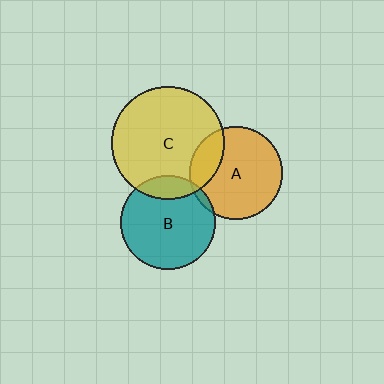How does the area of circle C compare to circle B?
Approximately 1.4 times.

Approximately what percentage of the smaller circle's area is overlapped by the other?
Approximately 5%.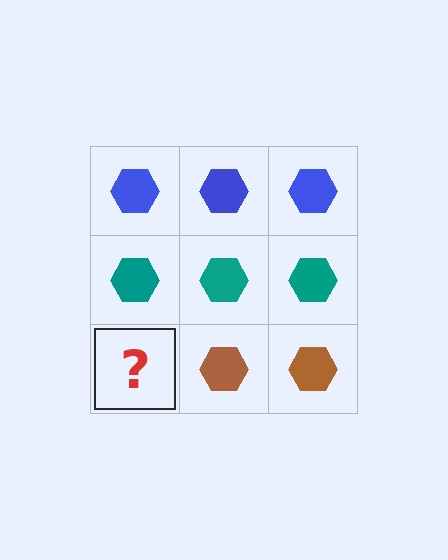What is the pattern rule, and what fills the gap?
The rule is that each row has a consistent color. The gap should be filled with a brown hexagon.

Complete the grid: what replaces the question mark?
The question mark should be replaced with a brown hexagon.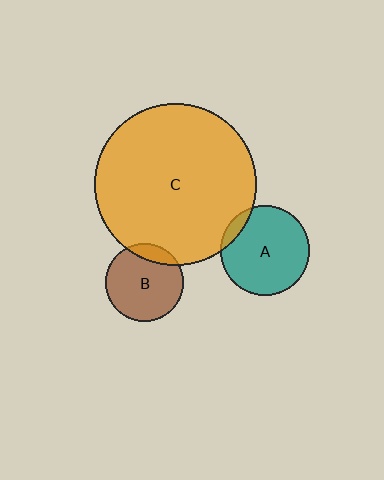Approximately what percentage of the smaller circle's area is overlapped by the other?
Approximately 10%.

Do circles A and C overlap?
Yes.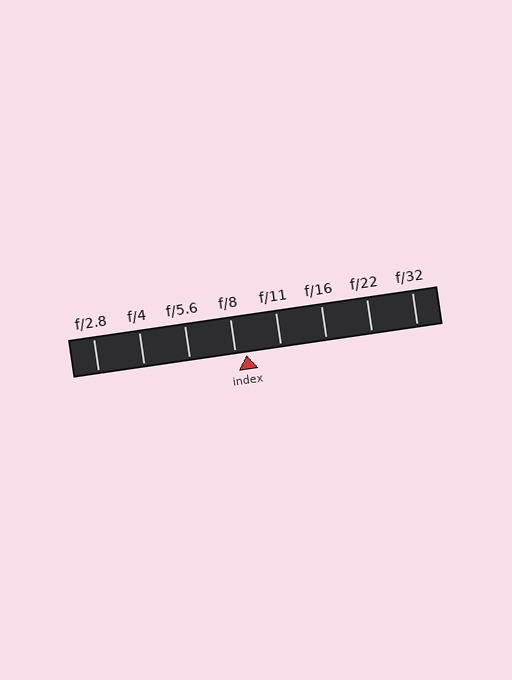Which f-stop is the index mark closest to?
The index mark is closest to f/8.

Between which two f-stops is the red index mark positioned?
The index mark is between f/8 and f/11.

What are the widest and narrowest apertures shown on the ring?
The widest aperture shown is f/2.8 and the narrowest is f/32.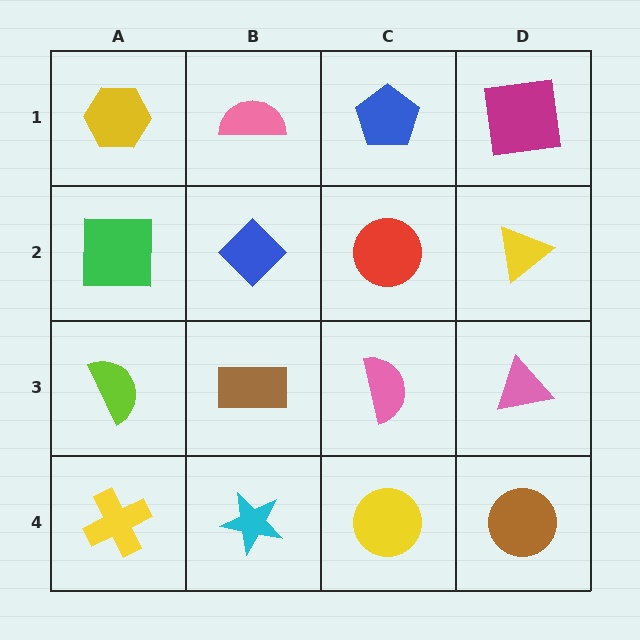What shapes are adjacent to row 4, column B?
A brown rectangle (row 3, column B), a yellow cross (row 4, column A), a yellow circle (row 4, column C).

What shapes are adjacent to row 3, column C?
A red circle (row 2, column C), a yellow circle (row 4, column C), a brown rectangle (row 3, column B), a pink triangle (row 3, column D).